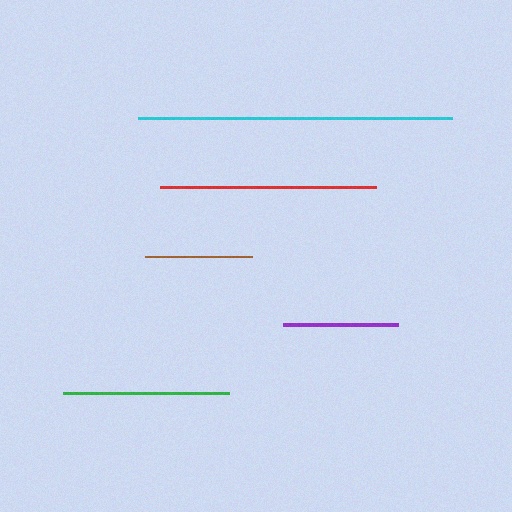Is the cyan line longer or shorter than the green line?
The cyan line is longer than the green line.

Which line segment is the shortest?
The brown line is the shortest at approximately 107 pixels.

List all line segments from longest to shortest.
From longest to shortest: cyan, red, green, purple, brown.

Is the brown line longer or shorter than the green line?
The green line is longer than the brown line.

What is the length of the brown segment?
The brown segment is approximately 107 pixels long.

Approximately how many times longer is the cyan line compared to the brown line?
The cyan line is approximately 2.9 times the length of the brown line.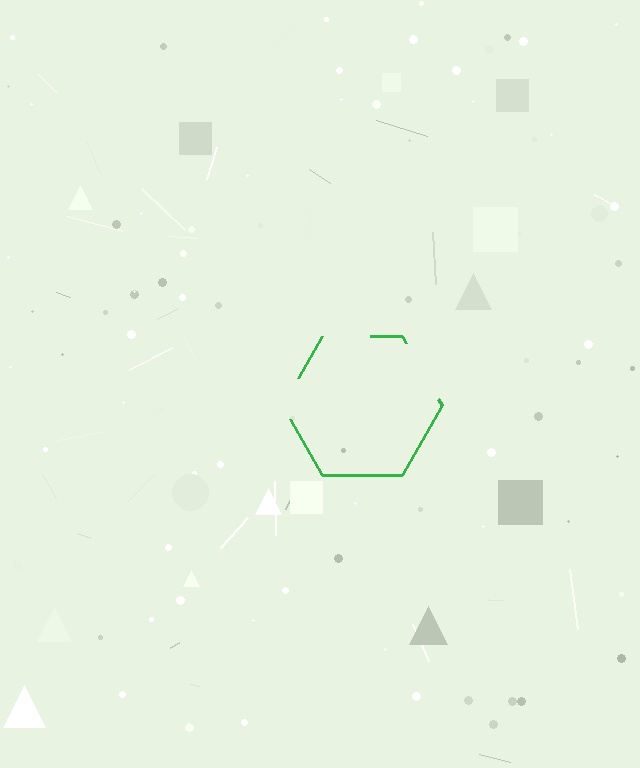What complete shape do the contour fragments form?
The contour fragments form a hexagon.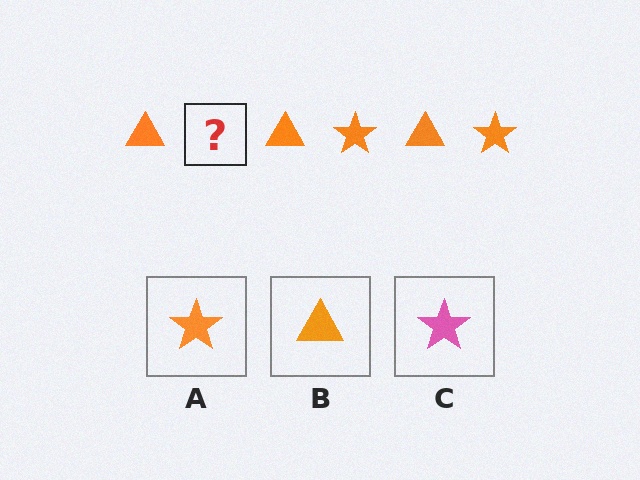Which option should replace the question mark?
Option A.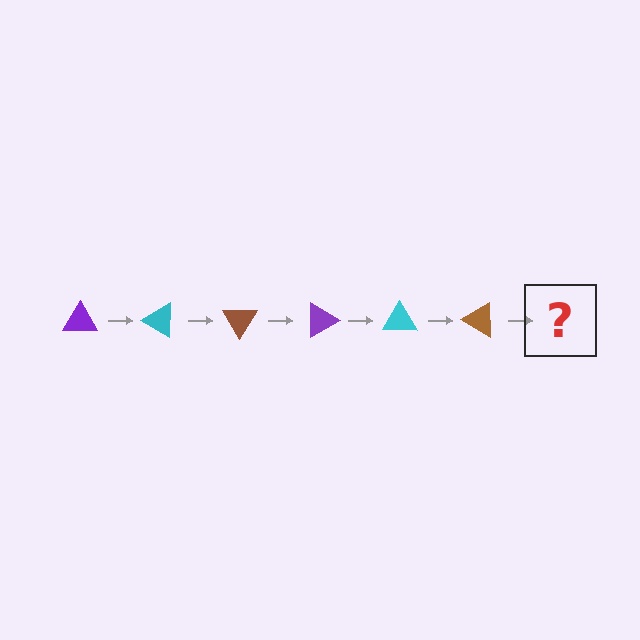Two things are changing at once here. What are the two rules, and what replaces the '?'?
The two rules are that it rotates 30 degrees each step and the color cycles through purple, cyan, and brown. The '?' should be a purple triangle, rotated 180 degrees from the start.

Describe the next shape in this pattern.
It should be a purple triangle, rotated 180 degrees from the start.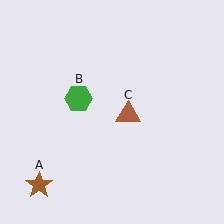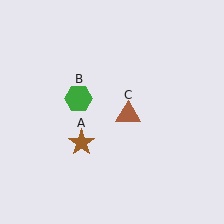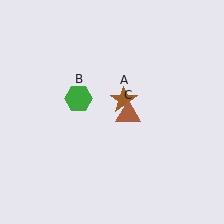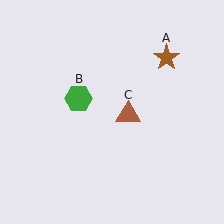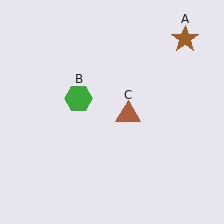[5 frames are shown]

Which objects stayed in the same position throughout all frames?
Green hexagon (object B) and brown triangle (object C) remained stationary.